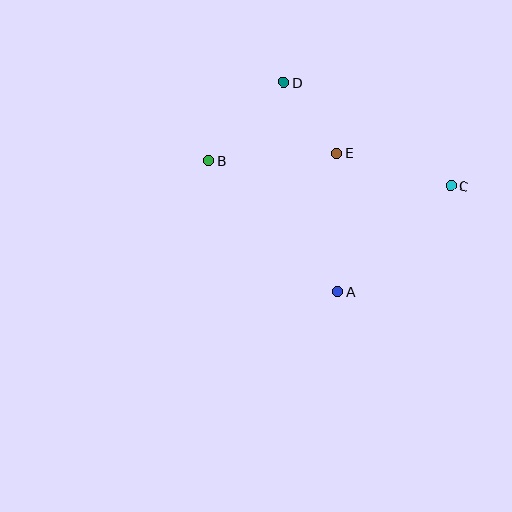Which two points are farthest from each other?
Points B and C are farthest from each other.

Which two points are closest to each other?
Points D and E are closest to each other.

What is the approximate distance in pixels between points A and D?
The distance between A and D is approximately 216 pixels.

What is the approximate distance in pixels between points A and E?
The distance between A and E is approximately 139 pixels.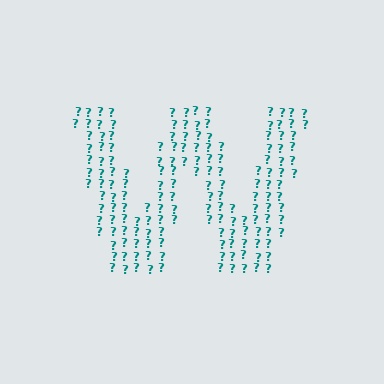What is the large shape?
The large shape is the letter W.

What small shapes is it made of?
It is made of small question marks.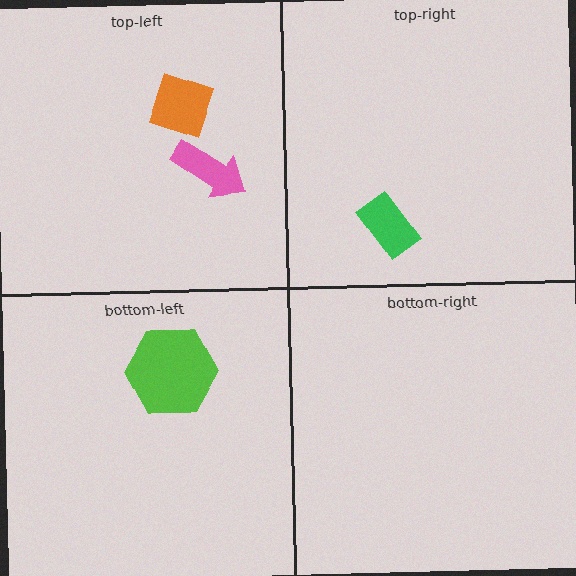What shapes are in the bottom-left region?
The lime hexagon.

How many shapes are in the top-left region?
2.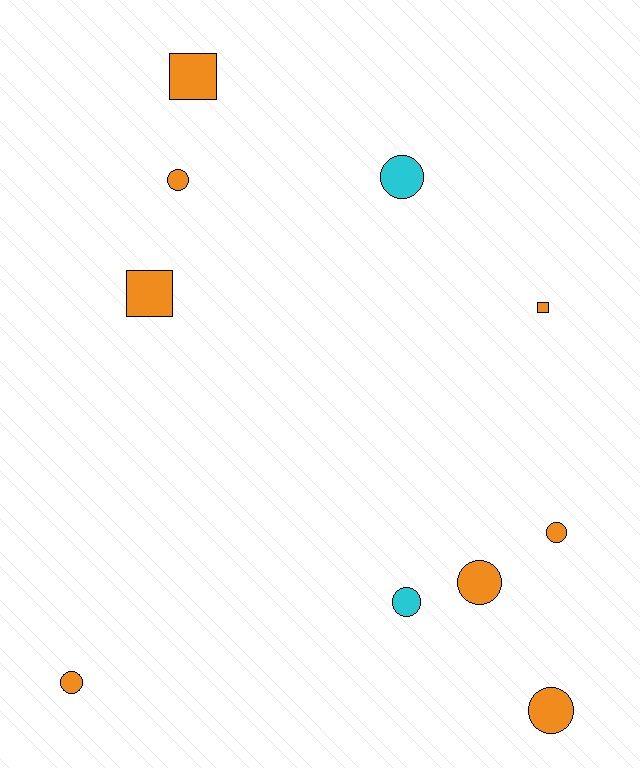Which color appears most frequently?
Orange, with 8 objects.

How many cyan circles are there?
There are 2 cyan circles.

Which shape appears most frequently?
Circle, with 7 objects.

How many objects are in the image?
There are 10 objects.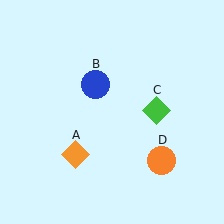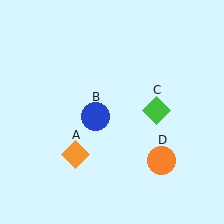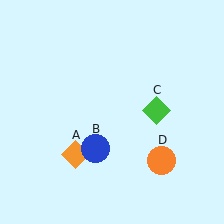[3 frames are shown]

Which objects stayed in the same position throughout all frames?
Orange diamond (object A) and green diamond (object C) and orange circle (object D) remained stationary.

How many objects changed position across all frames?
1 object changed position: blue circle (object B).